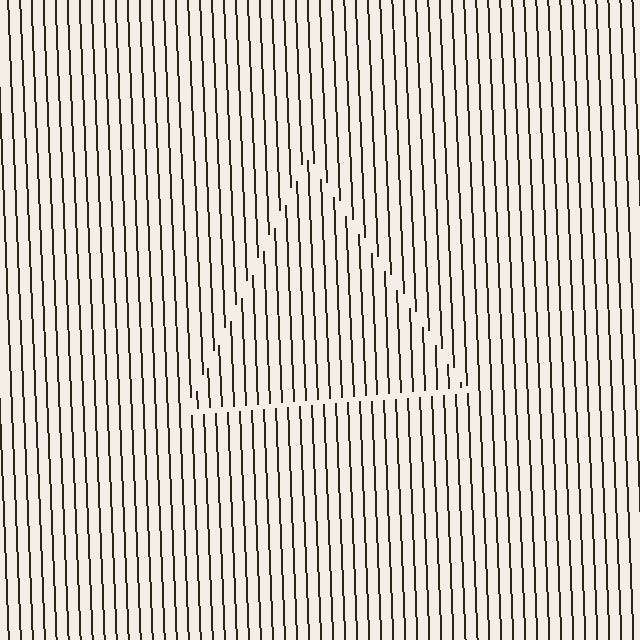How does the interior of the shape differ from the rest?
The interior of the shape contains the same grating, shifted by half a period — the contour is defined by the phase discontinuity where line-ends from the inner and outer gratings abut.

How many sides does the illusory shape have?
3 sides — the line-ends trace a triangle.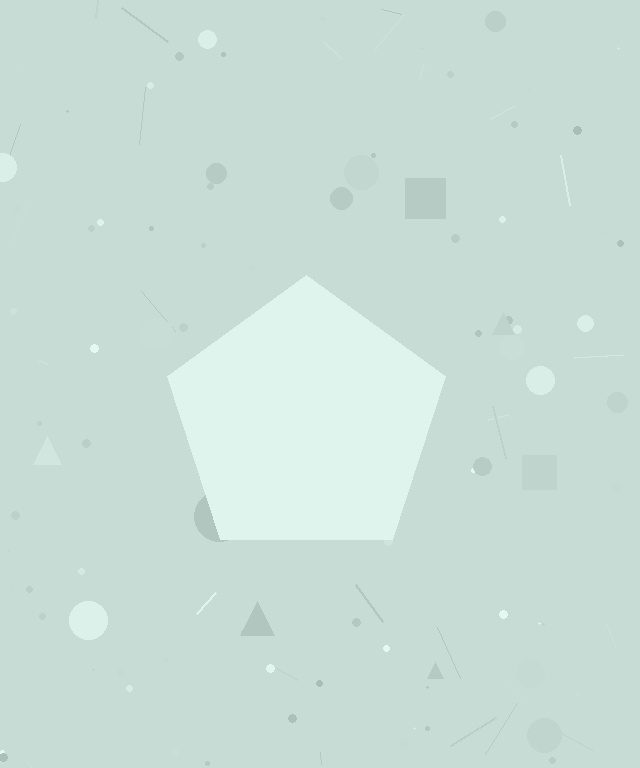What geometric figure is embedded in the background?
A pentagon is embedded in the background.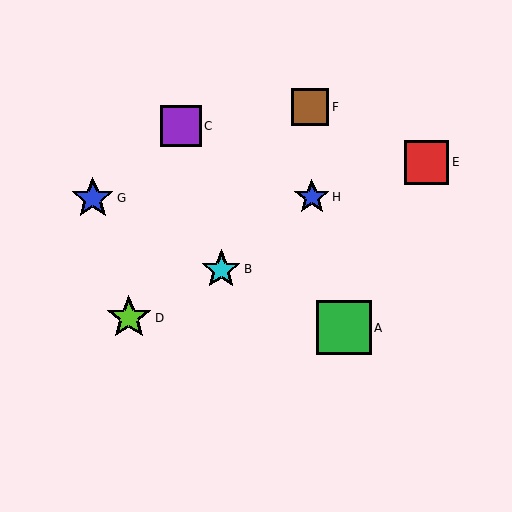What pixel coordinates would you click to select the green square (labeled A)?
Click at (344, 328) to select the green square A.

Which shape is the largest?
The green square (labeled A) is the largest.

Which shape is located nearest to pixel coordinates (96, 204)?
The blue star (labeled G) at (93, 198) is nearest to that location.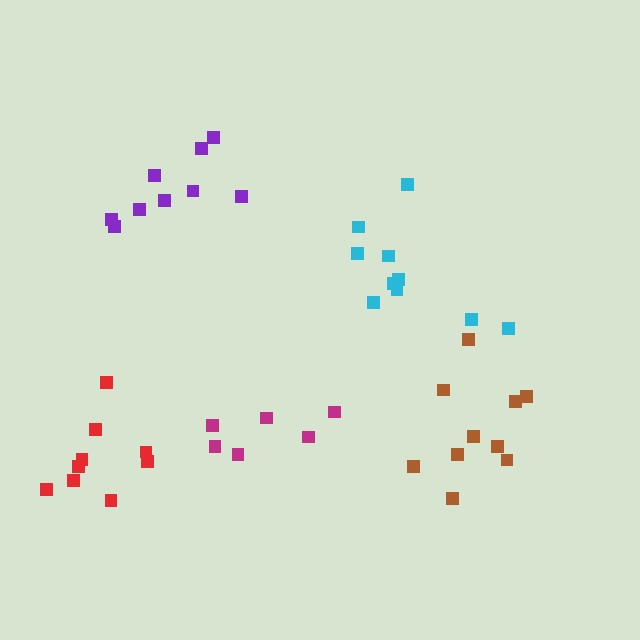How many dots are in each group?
Group 1: 10 dots, Group 2: 10 dots, Group 3: 9 dots, Group 4: 9 dots, Group 5: 6 dots (44 total).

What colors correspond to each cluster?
The clusters are colored: brown, cyan, purple, red, magenta.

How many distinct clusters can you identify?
There are 5 distinct clusters.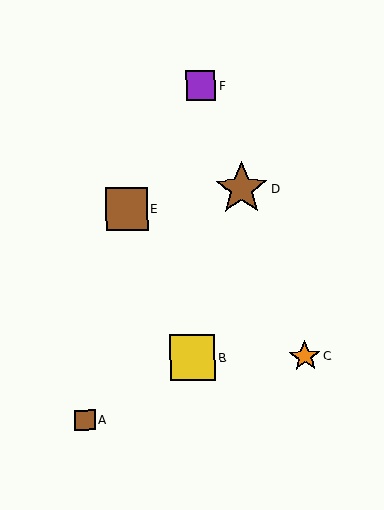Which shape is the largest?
The brown star (labeled D) is the largest.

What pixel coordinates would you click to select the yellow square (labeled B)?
Click at (192, 358) to select the yellow square B.